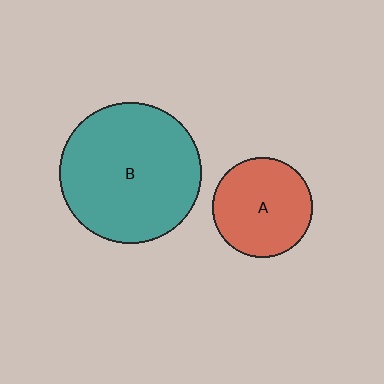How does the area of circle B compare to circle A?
Approximately 2.0 times.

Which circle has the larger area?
Circle B (teal).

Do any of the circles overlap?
No, none of the circles overlap.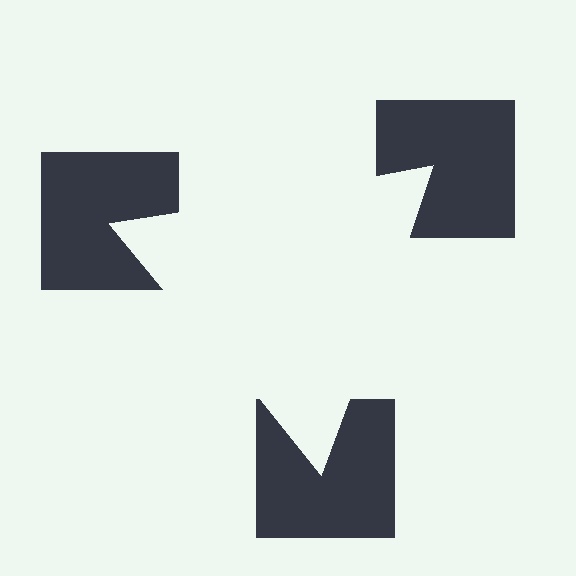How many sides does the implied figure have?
3 sides.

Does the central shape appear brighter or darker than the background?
It typically appears slightly brighter than the background, even though no actual brightness change is drawn.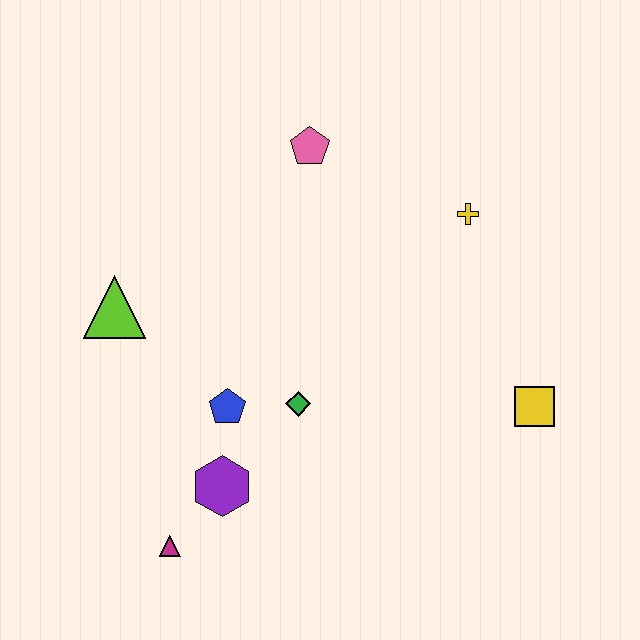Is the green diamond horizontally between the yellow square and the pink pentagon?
No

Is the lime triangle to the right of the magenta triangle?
No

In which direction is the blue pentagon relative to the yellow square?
The blue pentagon is to the left of the yellow square.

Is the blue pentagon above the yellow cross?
No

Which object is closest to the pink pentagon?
The yellow cross is closest to the pink pentagon.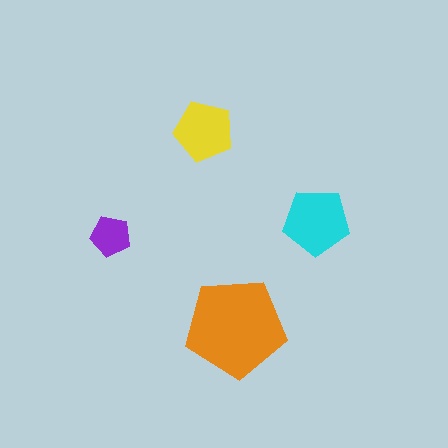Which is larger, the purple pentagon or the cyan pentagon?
The cyan one.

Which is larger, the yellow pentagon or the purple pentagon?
The yellow one.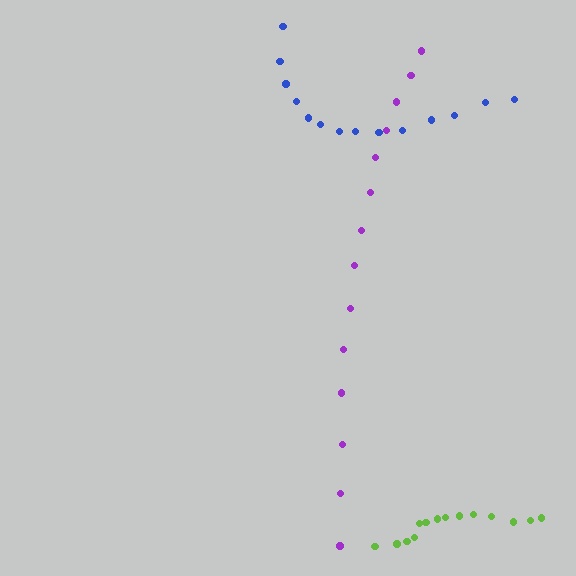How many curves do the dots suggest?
There are 3 distinct paths.